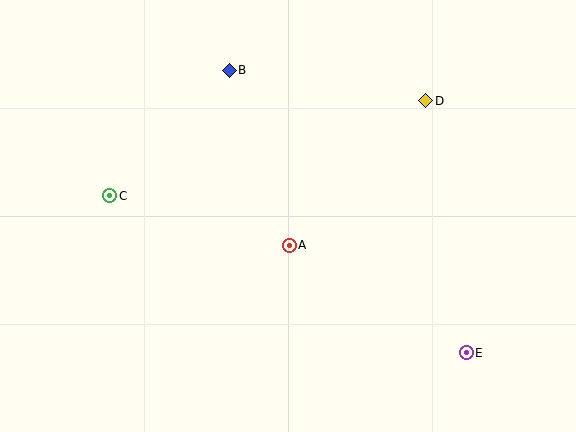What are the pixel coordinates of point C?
Point C is at (110, 196).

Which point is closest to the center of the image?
Point A at (289, 245) is closest to the center.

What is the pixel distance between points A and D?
The distance between A and D is 199 pixels.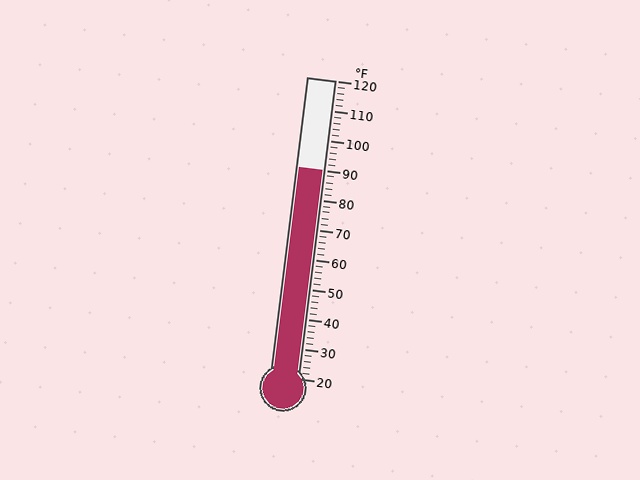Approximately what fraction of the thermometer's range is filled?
The thermometer is filled to approximately 70% of its range.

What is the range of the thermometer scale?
The thermometer scale ranges from 20°F to 120°F.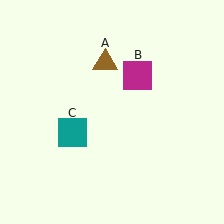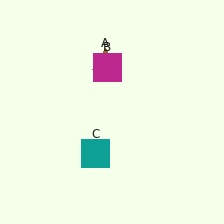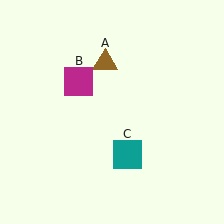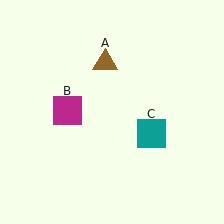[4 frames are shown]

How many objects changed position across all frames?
2 objects changed position: magenta square (object B), teal square (object C).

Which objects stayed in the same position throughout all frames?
Brown triangle (object A) remained stationary.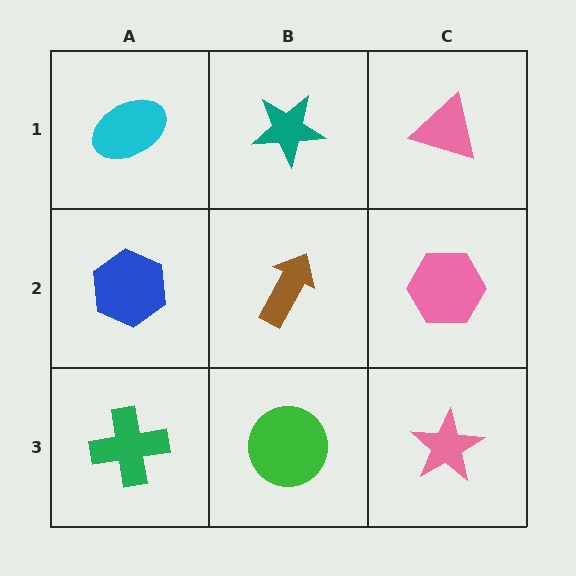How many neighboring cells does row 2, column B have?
4.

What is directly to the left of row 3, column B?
A green cross.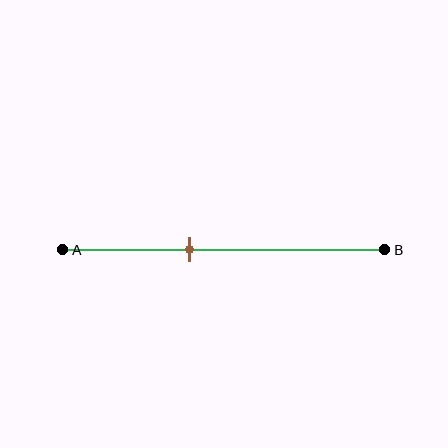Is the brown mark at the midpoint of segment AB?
No, the mark is at about 40% from A, not at the 50% midpoint.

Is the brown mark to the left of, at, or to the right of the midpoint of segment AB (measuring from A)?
The brown mark is to the left of the midpoint of segment AB.